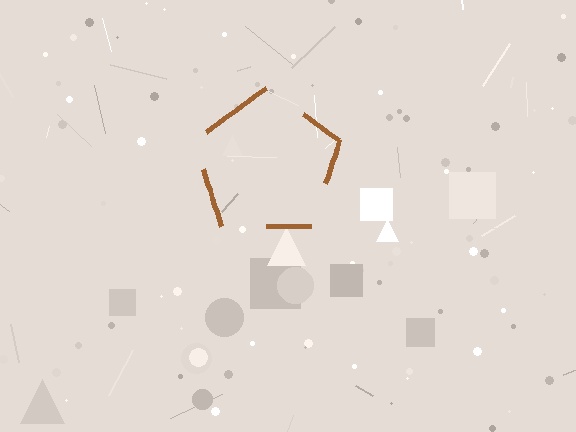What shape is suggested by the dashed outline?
The dashed outline suggests a pentagon.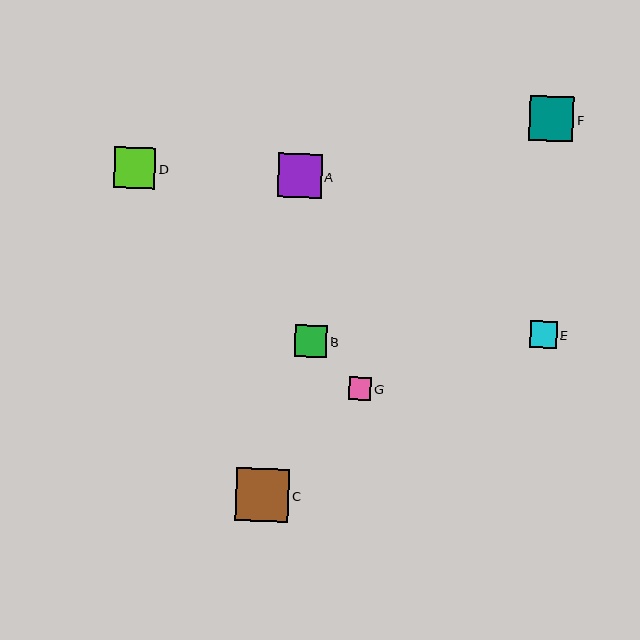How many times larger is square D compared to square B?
Square D is approximately 1.3 times the size of square B.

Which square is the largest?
Square C is the largest with a size of approximately 53 pixels.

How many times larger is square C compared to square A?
Square C is approximately 1.2 times the size of square A.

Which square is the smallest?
Square G is the smallest with a size of approximately 23 pixels.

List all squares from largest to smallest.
From largest to smallest: C, F, A, D, B, E, G.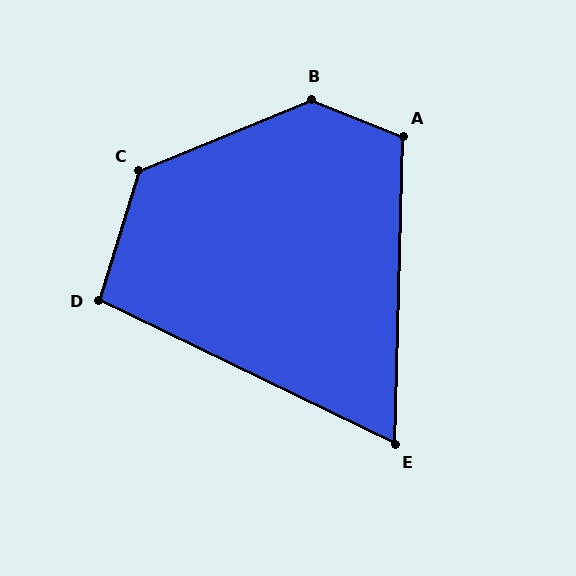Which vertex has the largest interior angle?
B, at approximately 135 degrees.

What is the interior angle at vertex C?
Approximately 130 degrees (obtuse).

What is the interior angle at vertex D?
Approximately 99 degrees (obtuse).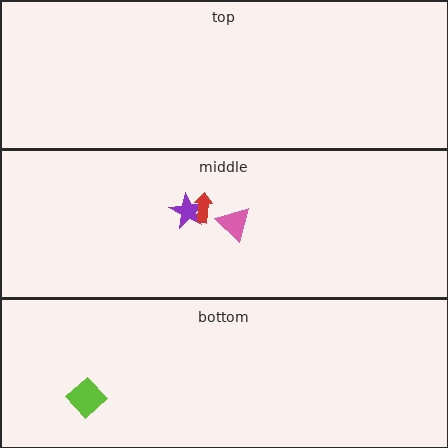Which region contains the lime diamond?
The bottom region.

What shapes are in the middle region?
The pink triangle, the purple star, the red arrow.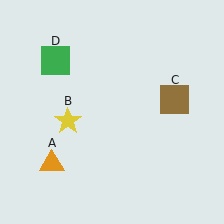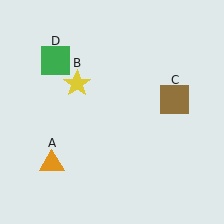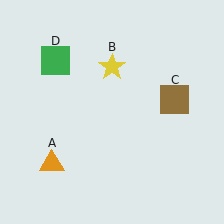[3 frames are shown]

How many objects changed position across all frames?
1 object changed position: yellow star (object B).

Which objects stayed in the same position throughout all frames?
Orange triangle (object A) and brown square (object C) and green square (object D) remained stationary.